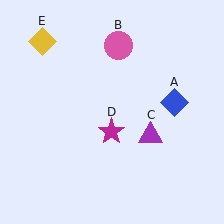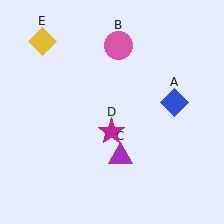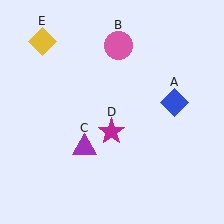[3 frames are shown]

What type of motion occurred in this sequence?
The purple triangle (object C) rotated clockwise around the center of the scene.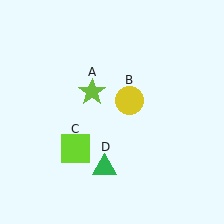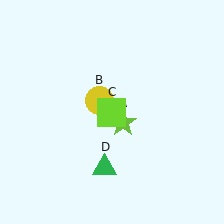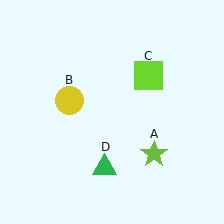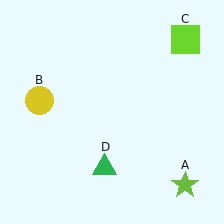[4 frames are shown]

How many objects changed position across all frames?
3 objects changed position: lime star (object A), yellow circle (object B), lime square (object C).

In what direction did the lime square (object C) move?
The lime square (object C) moved up and to the right.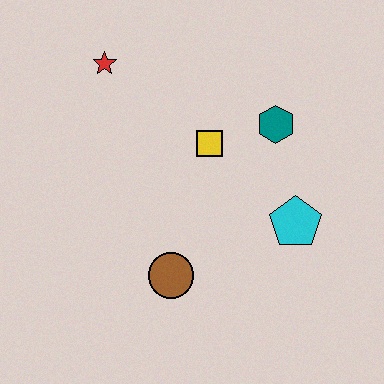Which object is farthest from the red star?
The cyan pentagon is farthest from the red star.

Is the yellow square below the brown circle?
No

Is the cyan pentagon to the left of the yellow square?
No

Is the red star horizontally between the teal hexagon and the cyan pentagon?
No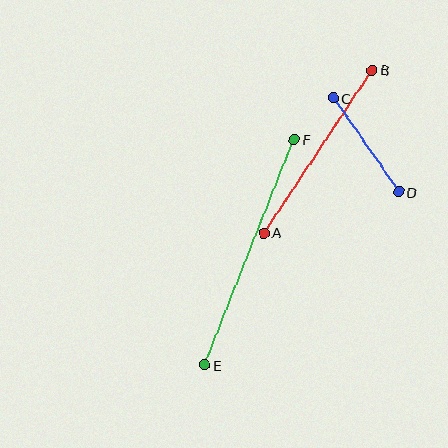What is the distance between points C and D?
The distance is approximately 114 pixels.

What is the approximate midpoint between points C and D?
The midpoint is at approximately (366, 145) pixels.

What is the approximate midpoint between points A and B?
The midpoint is at approximately (318, 152) pixels.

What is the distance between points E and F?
The distance is approximately 243 pixels.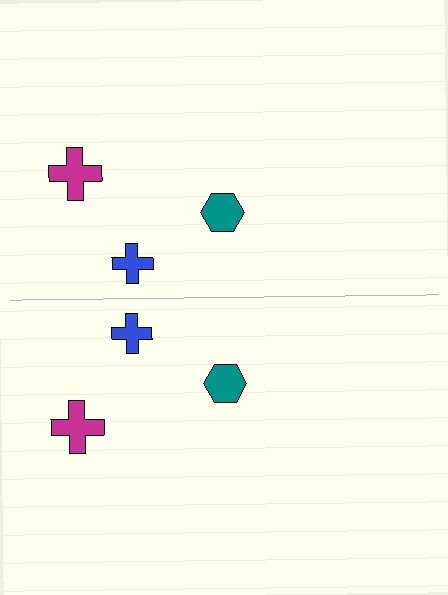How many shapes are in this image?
There are 6 shapes in this image.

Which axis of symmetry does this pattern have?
The pattern has a horizontal axis of symmetry running through the center of the image.